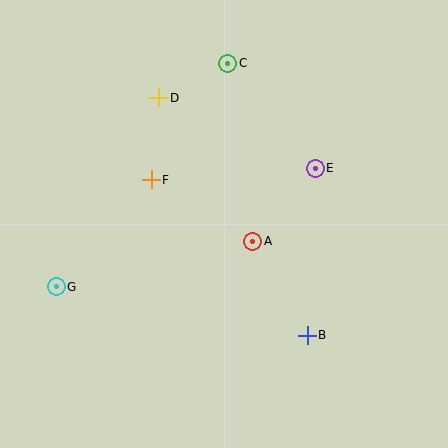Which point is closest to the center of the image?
Point A at (253, 241) is closest to the center.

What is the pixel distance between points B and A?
The distance between B and A is 109 pixels.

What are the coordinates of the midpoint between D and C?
The midpoint between D and C is at (193, 81).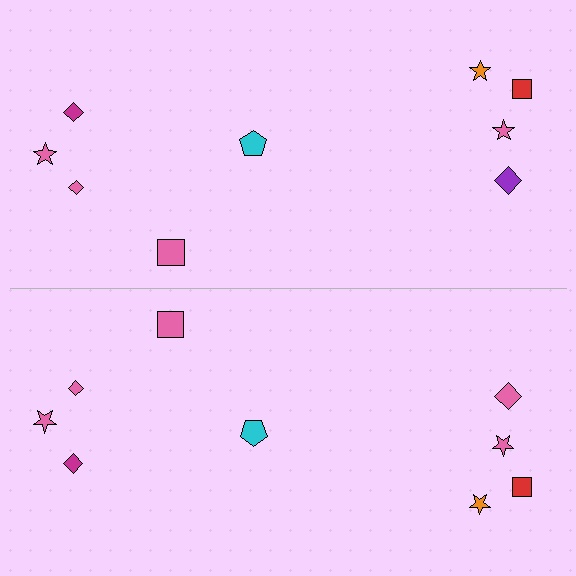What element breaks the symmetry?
The pink diamond on the bottom side breaks the symmetry — its mirror counterpart is purple.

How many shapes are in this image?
There are 18 shapes in this image.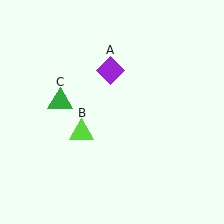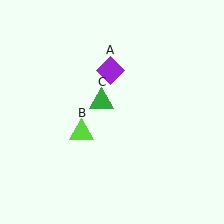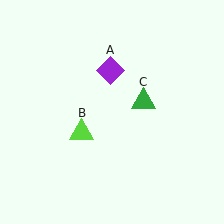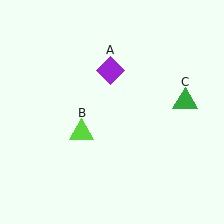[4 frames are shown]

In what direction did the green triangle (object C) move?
The green triangle (object C) moved right.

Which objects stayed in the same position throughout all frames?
Purple diamond (object A) and lime triangle (object B) remained stationary.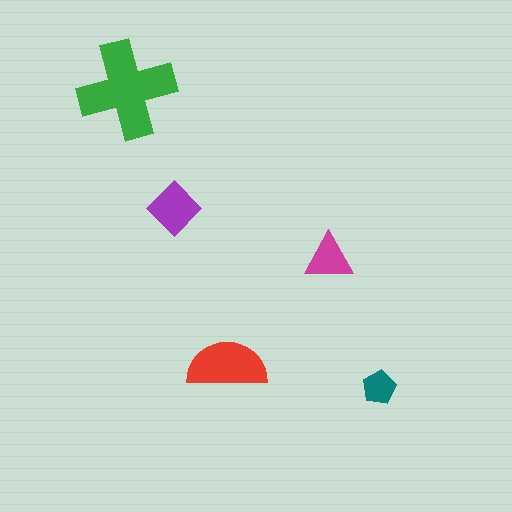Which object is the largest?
The green cross.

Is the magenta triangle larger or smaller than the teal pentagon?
Larger.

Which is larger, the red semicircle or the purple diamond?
The red semicircle.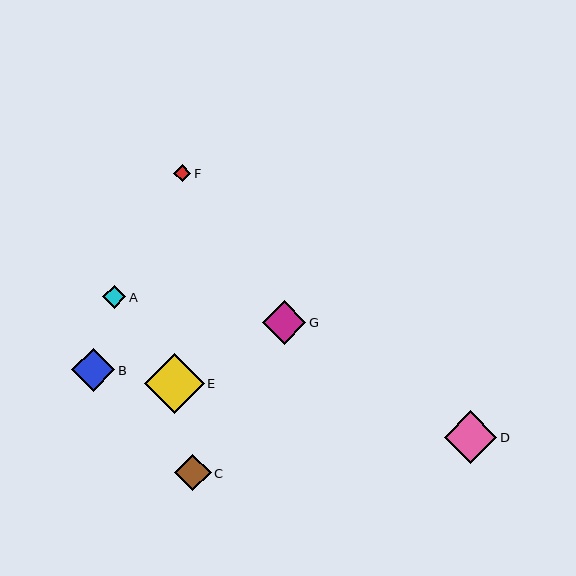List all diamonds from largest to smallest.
From largest to smallest: E, D, G, B, C, A, F.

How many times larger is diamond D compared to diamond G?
Diamond D is approximately 1.2 times the size of diamond G.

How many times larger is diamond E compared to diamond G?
Diamond E is approximately 1.4 times the size of diamond G.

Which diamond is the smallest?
Diamond F is the smallest with a size of approximately 18 pixels.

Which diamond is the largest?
Diamond E is the largest with a size of approximately 60 pixels.